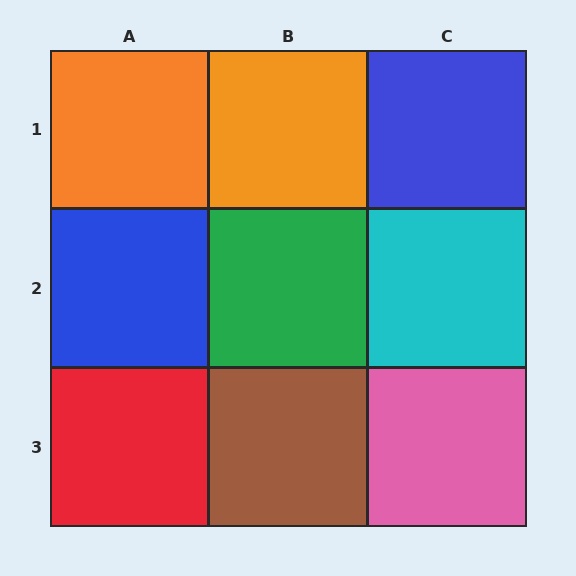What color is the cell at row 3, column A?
Red.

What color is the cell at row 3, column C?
Pink.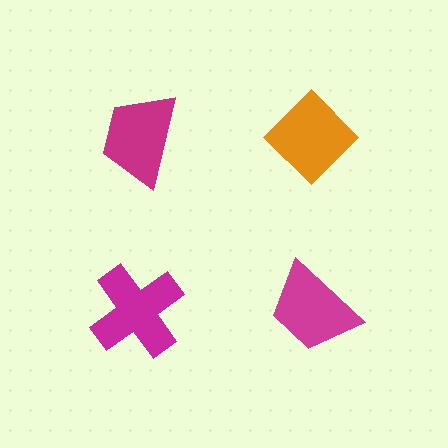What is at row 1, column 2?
An orange diamond.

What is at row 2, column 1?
A magenta cross.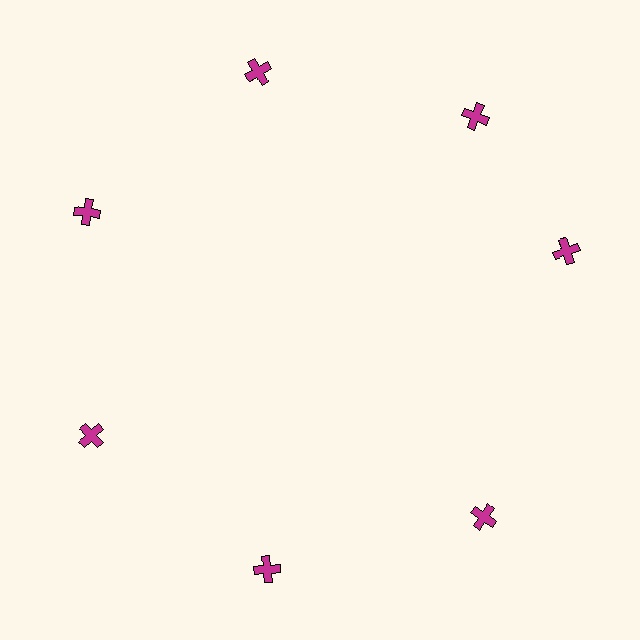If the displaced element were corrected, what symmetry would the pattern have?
It would have 7-fold rotational symmetry — the pattern would map onto itself every 51 degrees.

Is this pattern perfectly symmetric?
No. The 7 magenta crosses are arranged in a ring, but one element near the 3 o'clock position is rotated out of alignment along the ring, breaking the 7-fold rotational symmetry.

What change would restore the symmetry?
The symmetry would be restored by rotating it back into even spacing with its neighbors so that all 7 crosses sit at equal angles and equal distance from the center.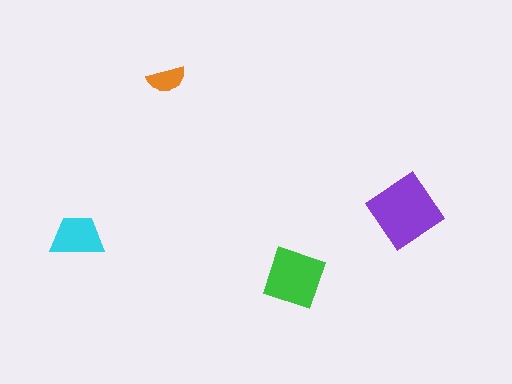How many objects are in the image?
There are 4 objects in the image.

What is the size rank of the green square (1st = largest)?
2nd.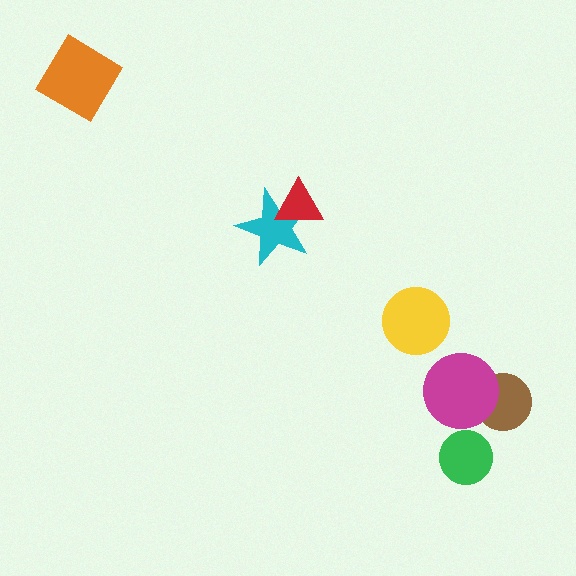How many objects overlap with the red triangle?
1 object overlaps with the red triangle.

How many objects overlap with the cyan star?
1 object overlaps with the cyan star.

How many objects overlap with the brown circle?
1 object overlaps with the brown circle.